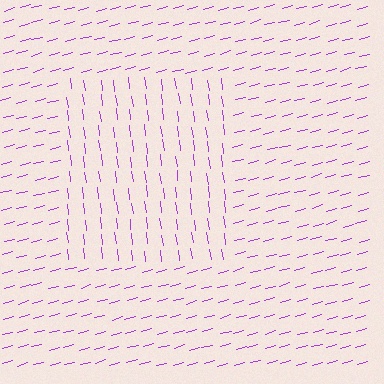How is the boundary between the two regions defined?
The boundary is defined purely by a change in line orientation (approximately 82 degrees difference). All lines are the same color and thickness.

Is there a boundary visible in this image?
Yes, there is a texture boundary formed by a change in line orientation.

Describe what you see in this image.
The image is filled with small purple line segments. A rectangle region in the image has lines oriented differently from the surrounding lines, creating a visible texture boundary.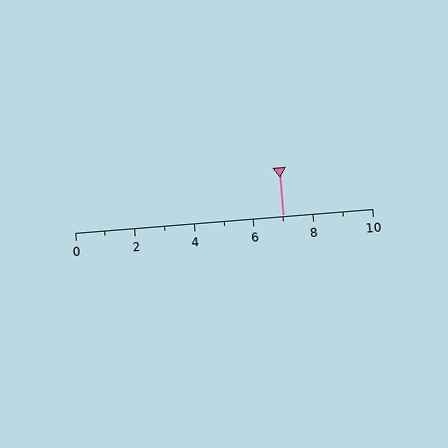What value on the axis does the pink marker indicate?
The marker indicates approximately 7.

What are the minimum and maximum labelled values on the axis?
The axis runs from 0 to 10.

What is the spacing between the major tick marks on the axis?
The major ticks are spaced 2 apart.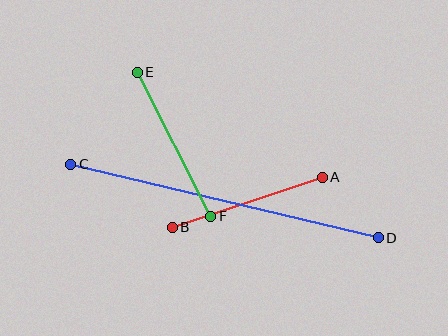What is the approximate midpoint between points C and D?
The midpoint is at approximately (225, 201) pixels.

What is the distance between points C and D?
The distance is approximately 316 pixels.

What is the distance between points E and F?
The distance is approximately 161 pixels.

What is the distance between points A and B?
The distance is approximately 158 pixels.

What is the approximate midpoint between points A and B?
The midpoint is at approximately (247, 202) pixels.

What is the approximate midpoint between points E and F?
The midpoint is at approximately (174, 144) pixels.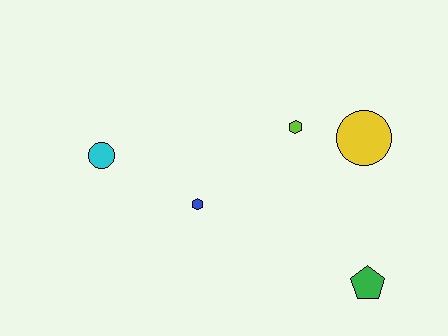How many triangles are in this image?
There are no triangles.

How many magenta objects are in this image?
There are no magenta objects.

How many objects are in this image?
There are 5 objects.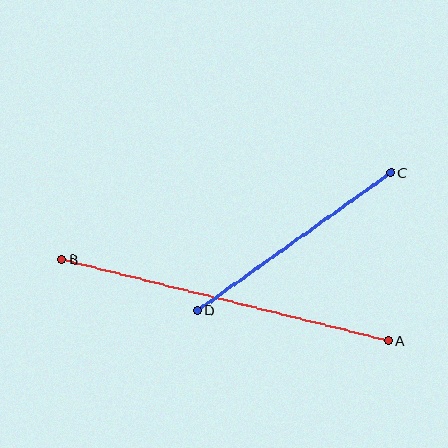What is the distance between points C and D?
The distance is approximately 237 pixels.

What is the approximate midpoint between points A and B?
The midpoint is at approximately (225, 300) pixels.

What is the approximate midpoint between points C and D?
The midpoint is at approximately (294, 241) pixels.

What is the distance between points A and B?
The distance is approximately 336 pixels.